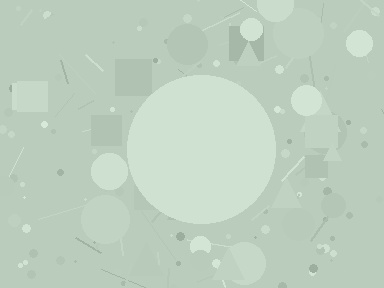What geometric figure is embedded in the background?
A circle is embedded in the background.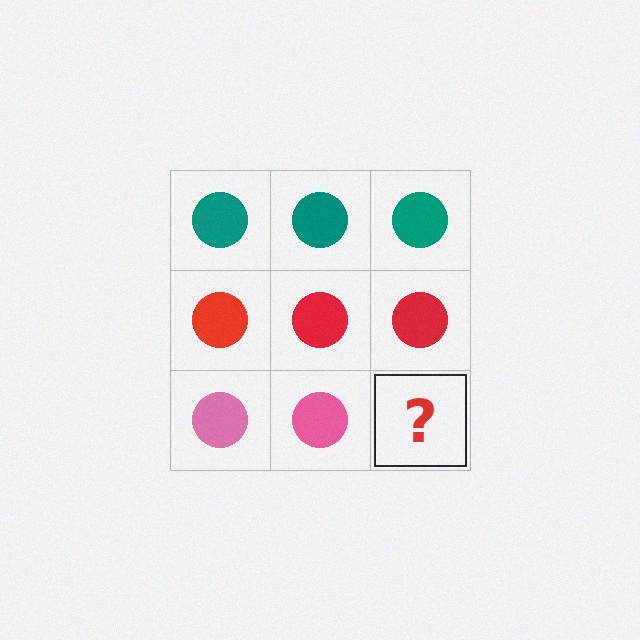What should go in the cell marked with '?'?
The missing cell should contain a pink circle.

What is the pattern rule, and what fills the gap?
The rule is that each row has a consistent color. The gap should be filled with a pink circle.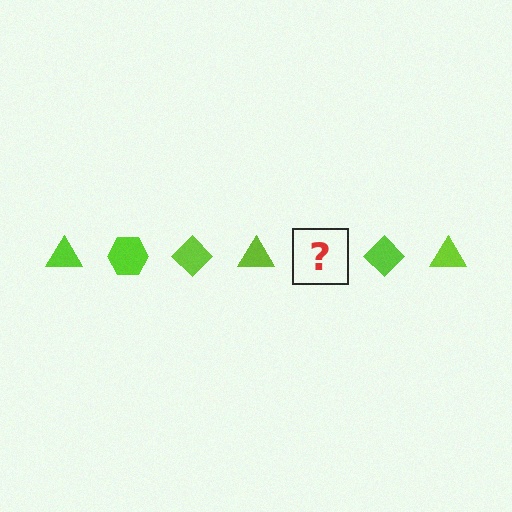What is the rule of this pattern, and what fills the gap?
The rule is that the pattern cycles through triangle, hexagon, diamond shapes in lime. The gap should be filled with a lime hexagon.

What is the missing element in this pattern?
The missing element is a lime hexagon.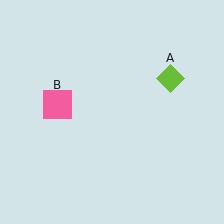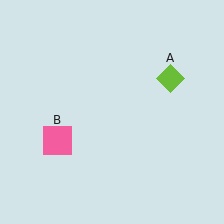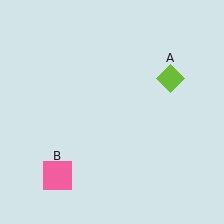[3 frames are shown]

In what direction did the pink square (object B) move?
The pink square (object B) moved down.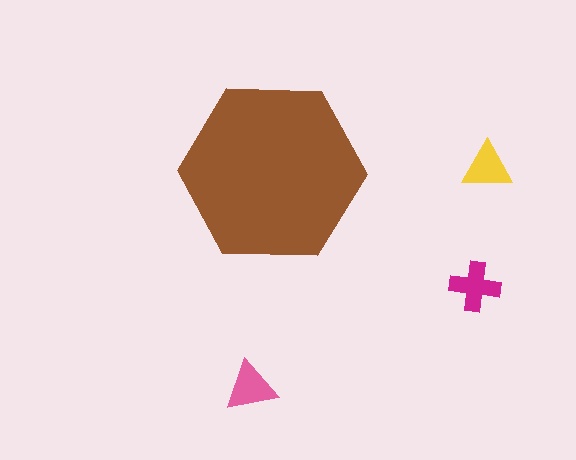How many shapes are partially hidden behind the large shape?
0 shapes are partially hidden.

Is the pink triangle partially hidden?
No, the pink triangle is fully visible.